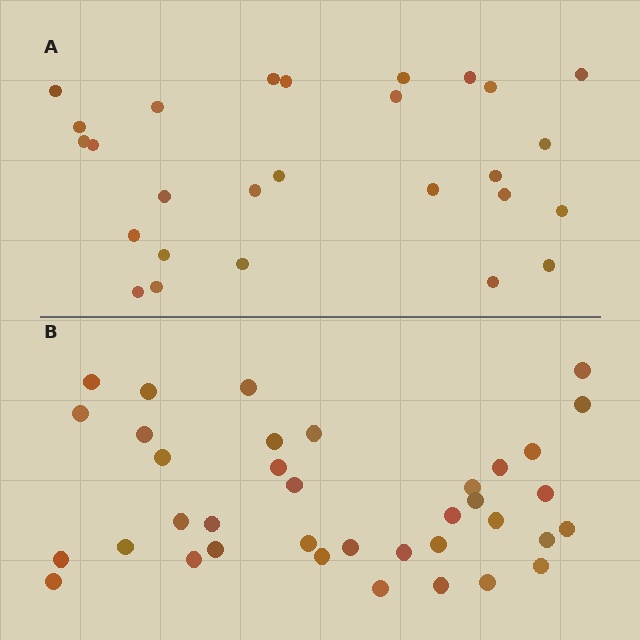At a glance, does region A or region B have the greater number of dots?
Region B (the bottom region) has more dots.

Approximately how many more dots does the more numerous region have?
Region B has roughly 10 or so more dots than region A.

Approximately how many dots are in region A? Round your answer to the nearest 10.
About 30 dots. (The exact count is 27, which rounds to 30.)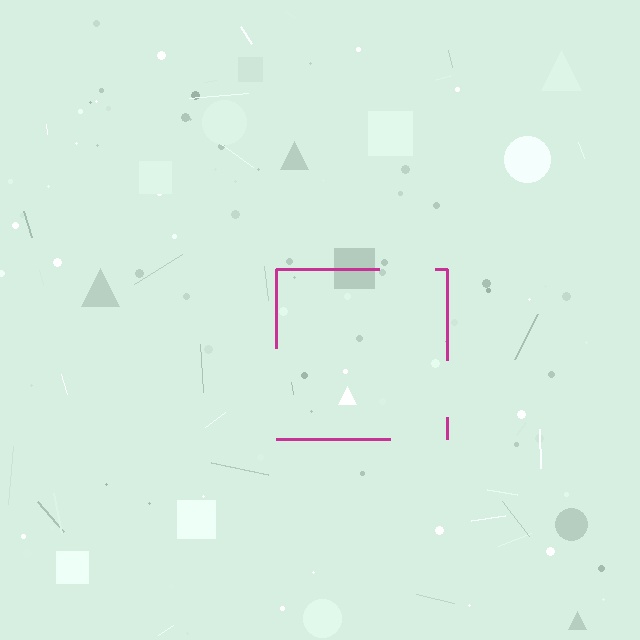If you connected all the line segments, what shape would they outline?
They would outline a square.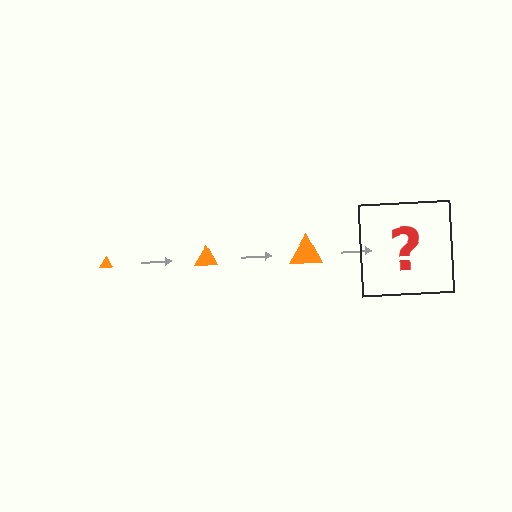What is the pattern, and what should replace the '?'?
The pattern is that the triangle gets progressively larger each step. The '?' should be an orange triangle, larger than the previous one.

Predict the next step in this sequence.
The next step is an orange triangle, larger than the previous one.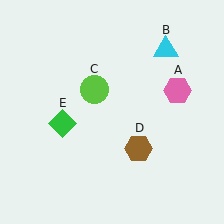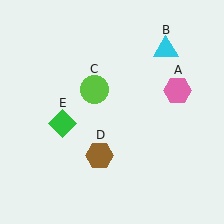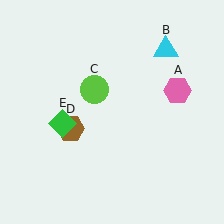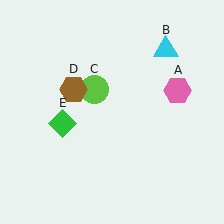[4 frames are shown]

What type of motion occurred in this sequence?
The brown hexagon (object D) rotated clockwise around the center of the scene.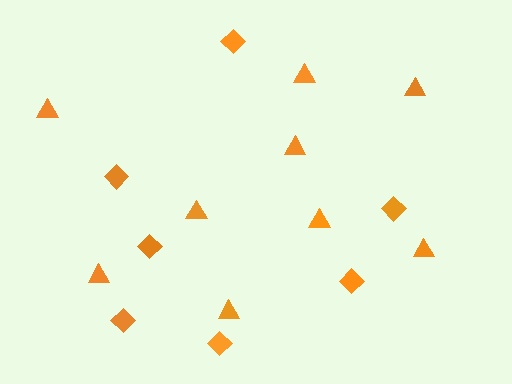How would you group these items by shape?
There are 2 groups: one group of triangles (9) and one group of diamonds (7).